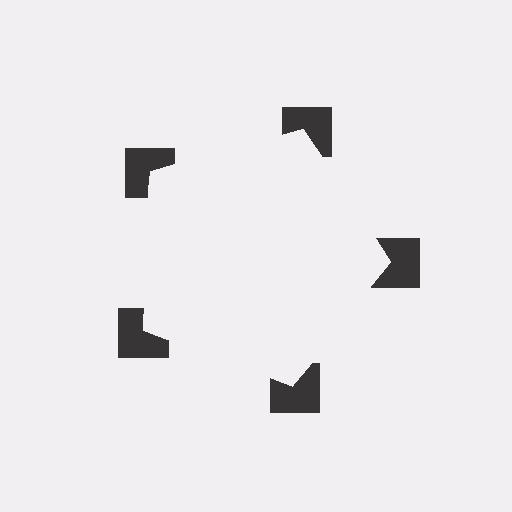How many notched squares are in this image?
There are 5 — one at each vertex of the illusory pentagon.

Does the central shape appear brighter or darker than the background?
It typically appears slightly brighter than the background, even though no actual brightness change is drawn.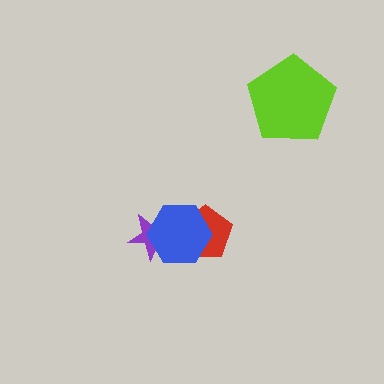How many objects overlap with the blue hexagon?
2 objects overlap with the blue hexagon.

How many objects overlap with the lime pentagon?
0 objects overlap with the lime pentagon.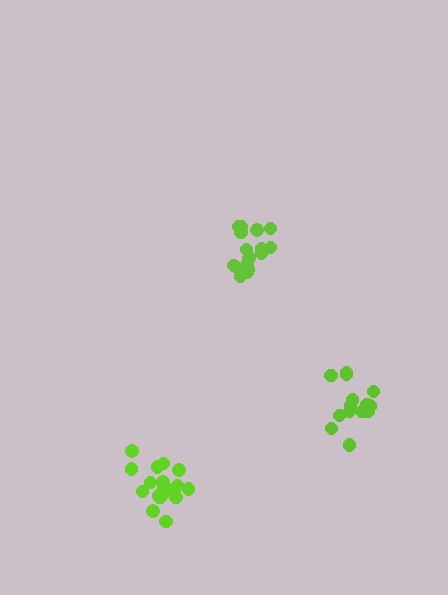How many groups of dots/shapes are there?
There are 3 groups.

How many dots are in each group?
Group 1: 14 dots, Group 2: 18 dots, Group 3: 16 dots (48 total).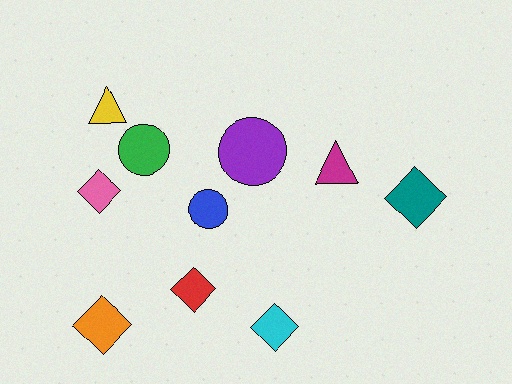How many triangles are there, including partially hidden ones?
There are 2 triangles.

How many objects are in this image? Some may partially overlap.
There are 10 objects.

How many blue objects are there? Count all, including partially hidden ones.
There is 1 blue object.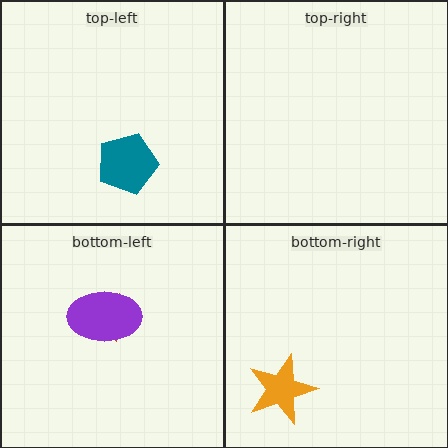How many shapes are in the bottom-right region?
1.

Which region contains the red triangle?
The bottom-left region.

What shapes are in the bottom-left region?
The red triangle, the purple ellipse.